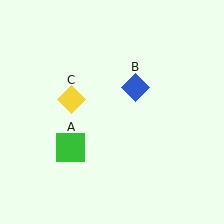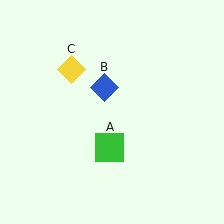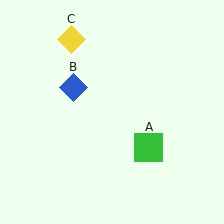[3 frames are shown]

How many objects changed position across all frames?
3 objects changed position: green square (object A), blue diamond (object B), yellow diamond (object C).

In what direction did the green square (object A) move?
The green square (object A) moved right.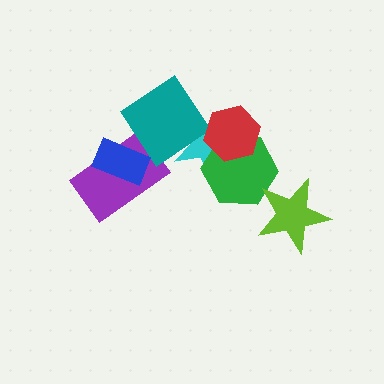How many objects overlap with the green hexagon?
3 objects overlap with the green hexagon.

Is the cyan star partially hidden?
Yes, it is partially covered by another shape.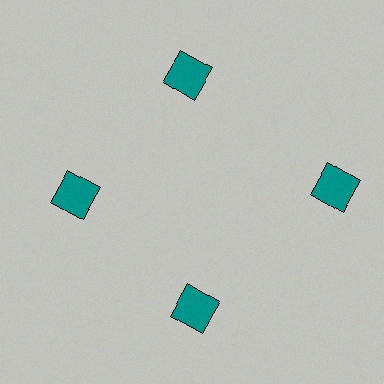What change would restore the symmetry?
The symmetry would be restored by moving it inward, back onto the ring so that all 4 squares sit at equal angles and equal distance from the center.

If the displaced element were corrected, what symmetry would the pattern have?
It would have 4-fold rotational symmetry — the pattern would map onto itself every 90 degrees.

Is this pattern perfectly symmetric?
No. The 4 teal squares are arranged in a ring, but one element near the 3 o'clock position is pushed outward from the center, breaking the 4-fold rotational symmetry.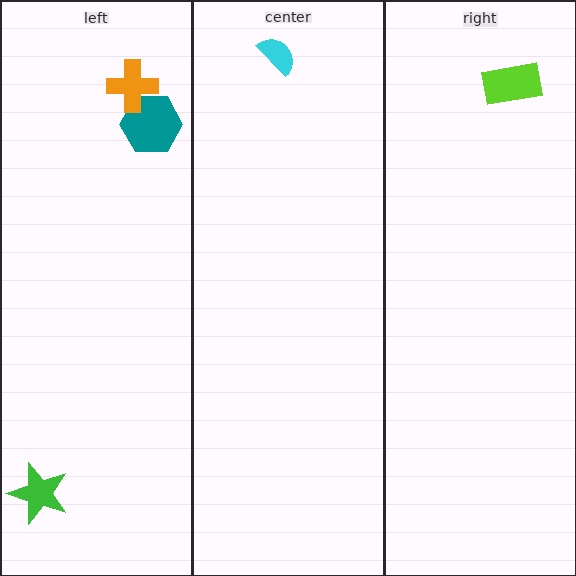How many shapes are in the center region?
1.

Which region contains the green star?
The left region.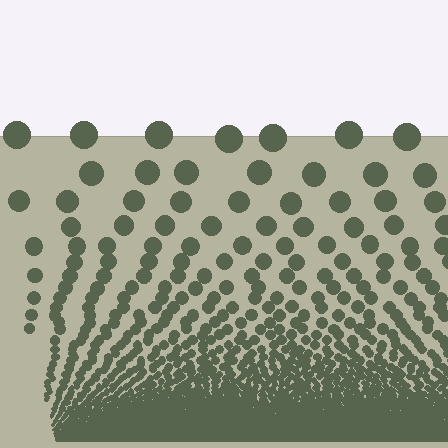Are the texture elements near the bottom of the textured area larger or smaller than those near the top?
Smaller. The gradient is inverted — elements near the bottom are smaller and denser.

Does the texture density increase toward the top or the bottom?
Density increases toward the bottom.